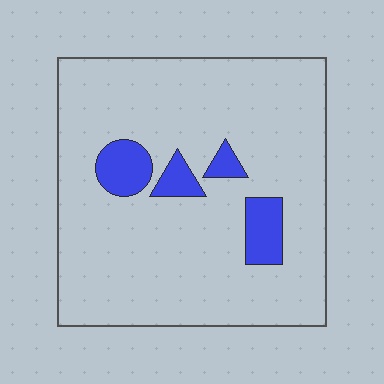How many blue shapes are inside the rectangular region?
4.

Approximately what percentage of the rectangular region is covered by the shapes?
Approximately 10%.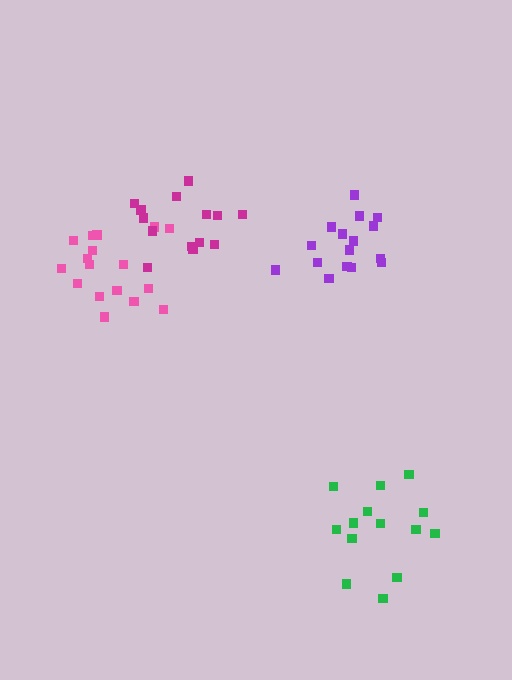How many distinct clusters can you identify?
There are 4 distinct clusters.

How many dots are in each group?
Group 1: 16 dots, Group 2: 14 dots, Group 3: 17 dots, Group 4: 14 dots (61 total).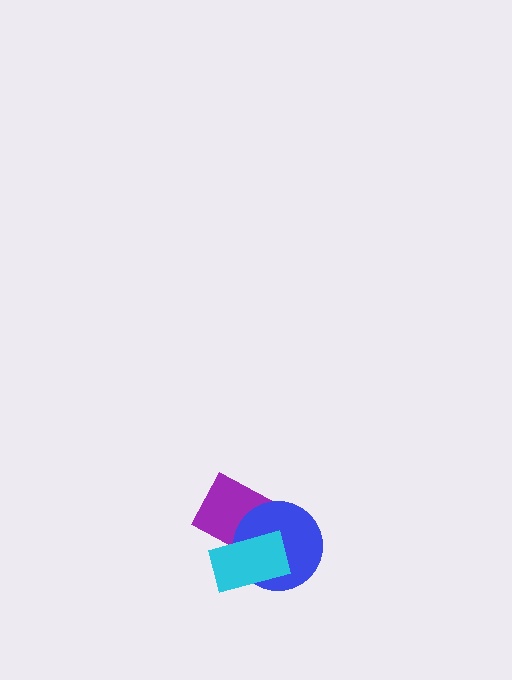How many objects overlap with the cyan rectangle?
2 objects overlap with the cyan rectangle.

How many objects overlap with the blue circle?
2 objects overlap with the blue circle.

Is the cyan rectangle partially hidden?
No, no other shape covers it.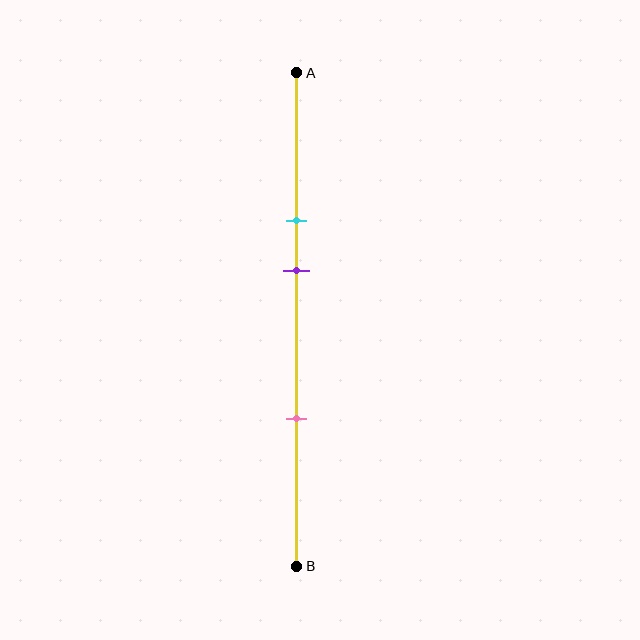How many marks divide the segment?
There are 3 marks dividing the segment.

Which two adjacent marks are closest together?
The cyan and purple marks are the closest adjacent pair.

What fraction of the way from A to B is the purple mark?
The purple mark is approximately 40% (0.4) of the way from A to B.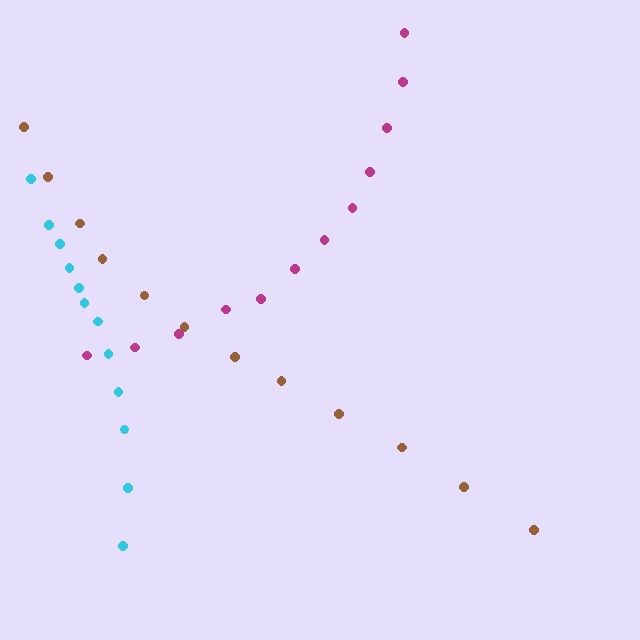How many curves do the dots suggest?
There are 3 distinct paths.